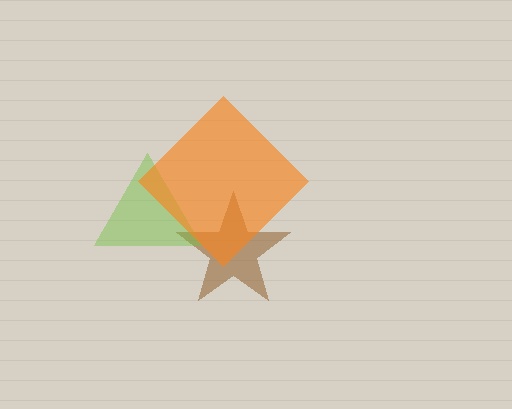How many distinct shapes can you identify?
There are 3 distinct shapes: a brown star, a lime triangle, an orange diamond.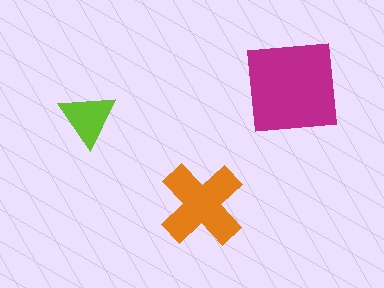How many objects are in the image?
There are 3 objects in the image.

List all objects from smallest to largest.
The lime triangle, the orange cross, the magenta square.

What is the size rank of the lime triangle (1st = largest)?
3rd.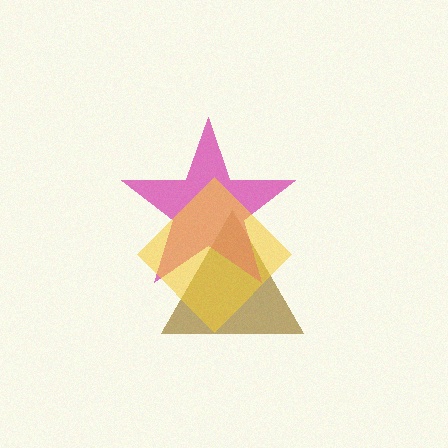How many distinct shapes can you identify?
There are 3 distinct shapes: a brown triangle, a magenta star, a yellow diamond.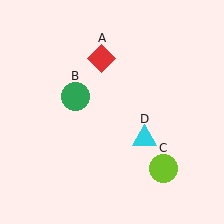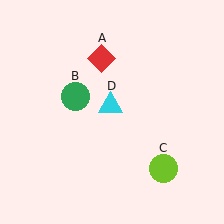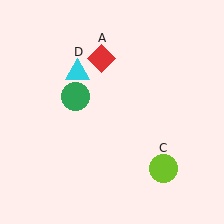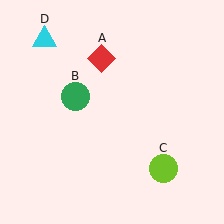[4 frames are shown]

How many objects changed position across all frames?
1 object changed position: cyan triangle (object D).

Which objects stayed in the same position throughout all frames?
Red diamond (object A) and green circle (object B) and lime circle (object C) remained stationary.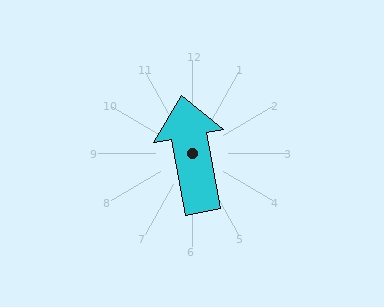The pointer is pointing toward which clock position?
Roughly 12 o'clock.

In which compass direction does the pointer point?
North.